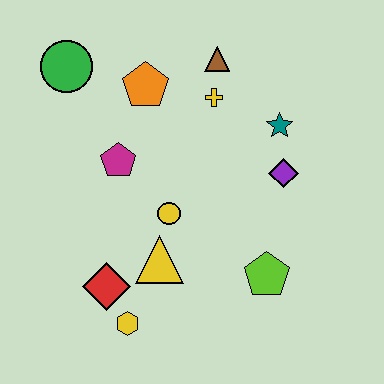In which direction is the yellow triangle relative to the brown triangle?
The yellow triangle is below the brown triangle.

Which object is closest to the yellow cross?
The brown triangle is closest to the yellow cross.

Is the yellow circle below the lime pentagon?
No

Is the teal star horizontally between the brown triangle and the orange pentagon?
No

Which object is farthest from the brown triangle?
The yellow hexagon is farthest from the brown triangle.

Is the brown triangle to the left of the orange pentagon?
No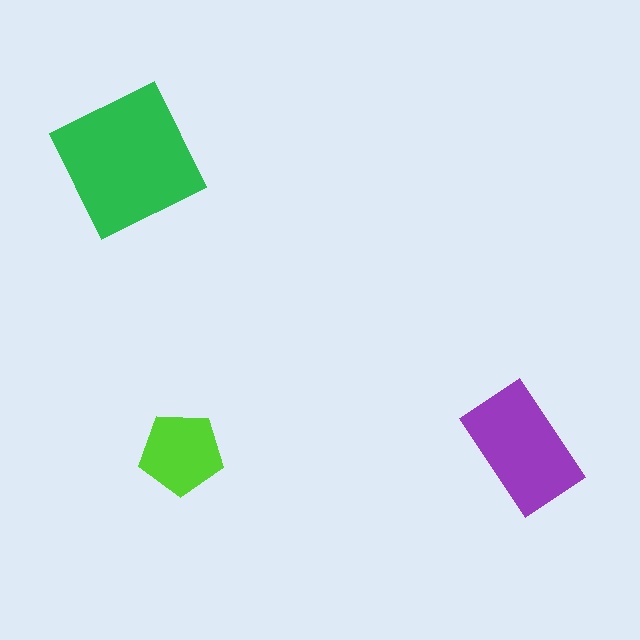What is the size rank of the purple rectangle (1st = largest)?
2nd.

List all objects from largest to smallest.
The green square, the purple rectangle, the lime pentagon.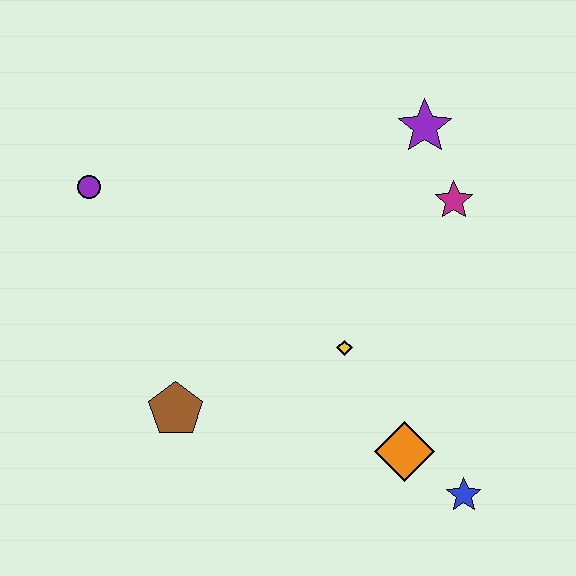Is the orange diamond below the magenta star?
Yes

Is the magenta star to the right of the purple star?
Yes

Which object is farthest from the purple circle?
The blue star is farthest from the purple circle.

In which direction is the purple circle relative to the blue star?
The purple circle is to the left of the blue star.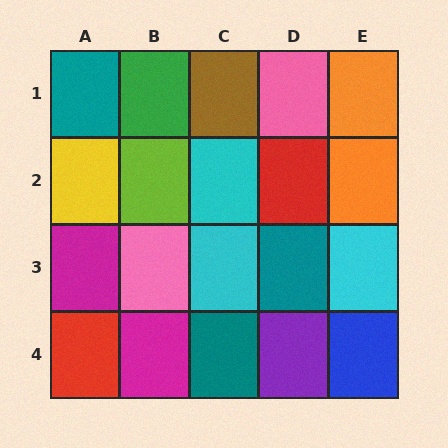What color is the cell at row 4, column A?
Red.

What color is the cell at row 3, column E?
Cyan.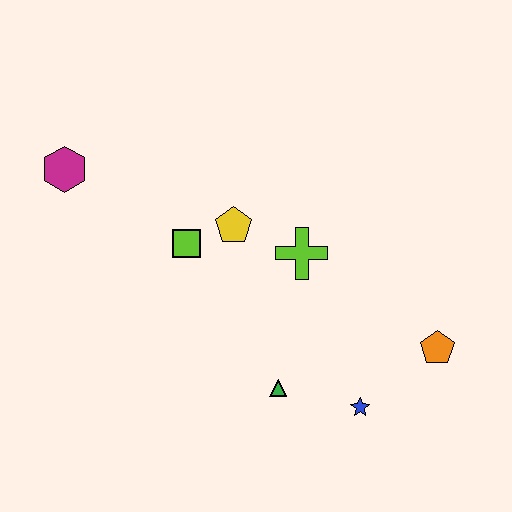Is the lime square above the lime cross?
Yes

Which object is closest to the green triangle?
The blue star is closest to the green triangle.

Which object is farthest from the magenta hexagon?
The orange pentagon is farthest from the magenta hexagon.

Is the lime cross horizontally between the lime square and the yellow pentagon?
No